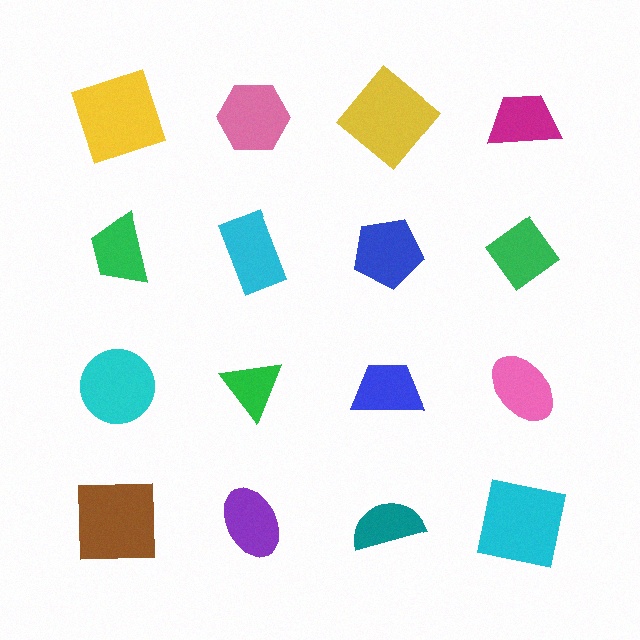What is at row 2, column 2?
A cyan rectangle.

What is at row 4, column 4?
A cyan square.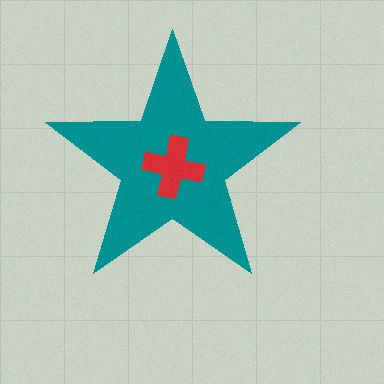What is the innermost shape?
The red cross.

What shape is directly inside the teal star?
The red cross.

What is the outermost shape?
The teal star.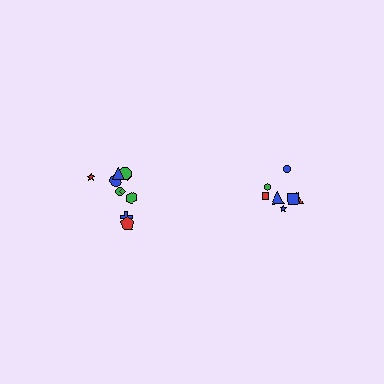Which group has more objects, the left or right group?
The left group.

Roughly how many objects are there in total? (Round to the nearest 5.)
Roughly 15 objects in total.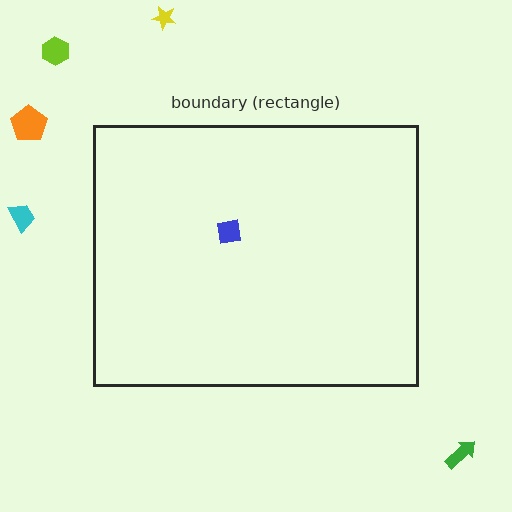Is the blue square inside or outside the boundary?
Inside.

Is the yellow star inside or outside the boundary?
Outside.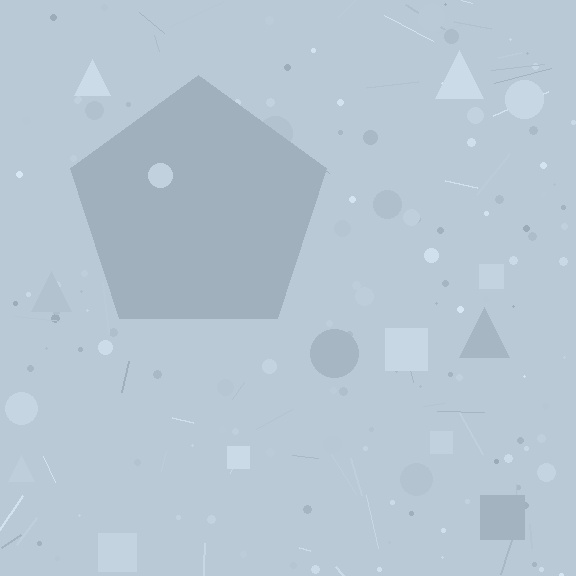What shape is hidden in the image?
A pentagon is hidden in the image.